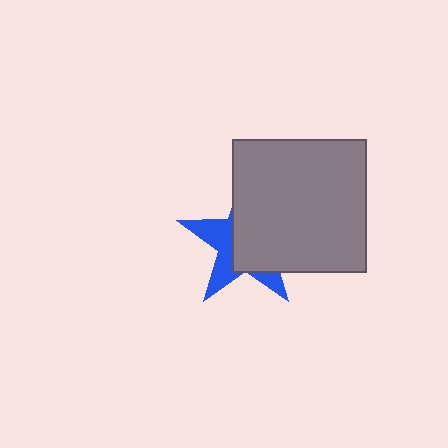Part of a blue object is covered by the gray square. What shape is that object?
It is a star.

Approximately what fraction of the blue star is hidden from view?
Roughly 62% of the blue star is hidden behind the gray square.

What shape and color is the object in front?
The object in front is a gray square.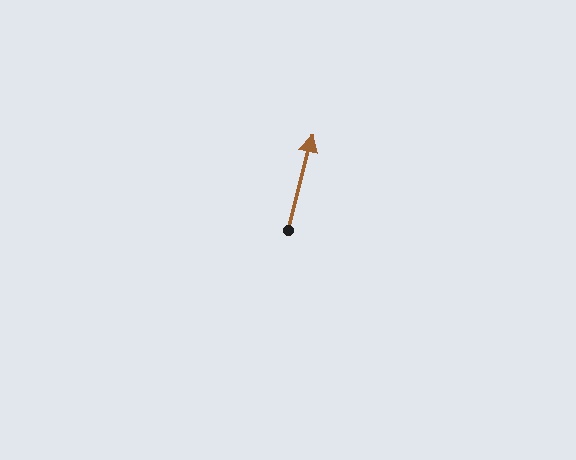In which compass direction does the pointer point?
North.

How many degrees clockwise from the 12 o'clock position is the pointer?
Approximately 14 degrees.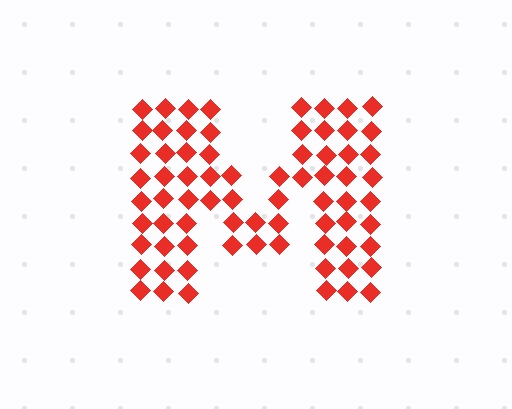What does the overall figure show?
The overall figure shows the letter M.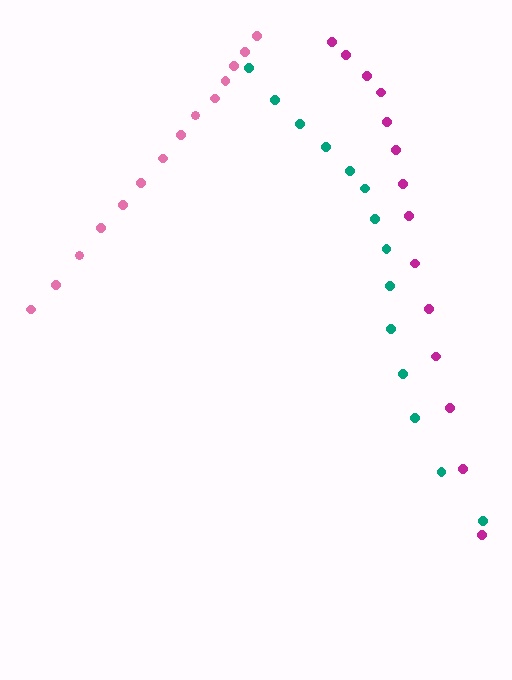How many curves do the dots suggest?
There are 3 distinct paths.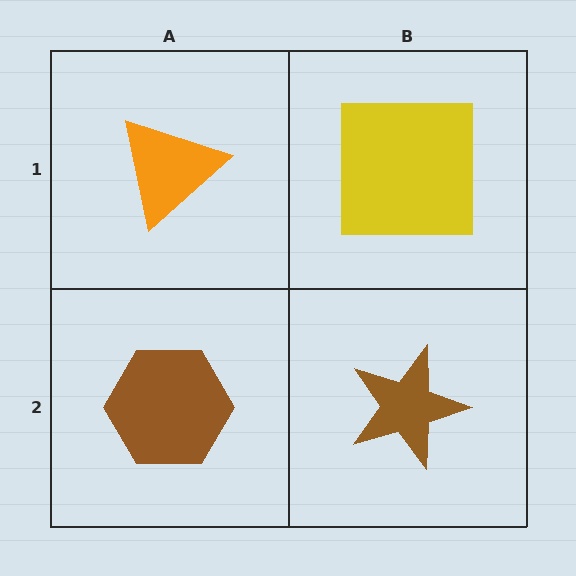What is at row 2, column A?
A brown hexagon.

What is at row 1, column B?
A yellow square.